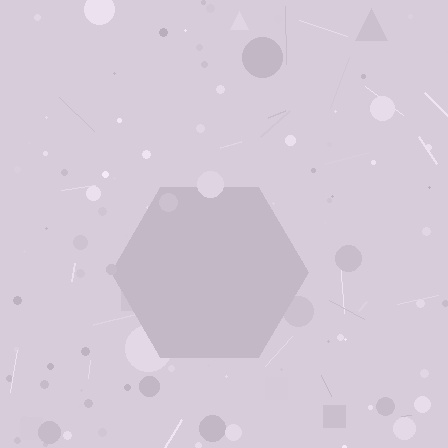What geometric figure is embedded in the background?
A hexagon is embedded in the background.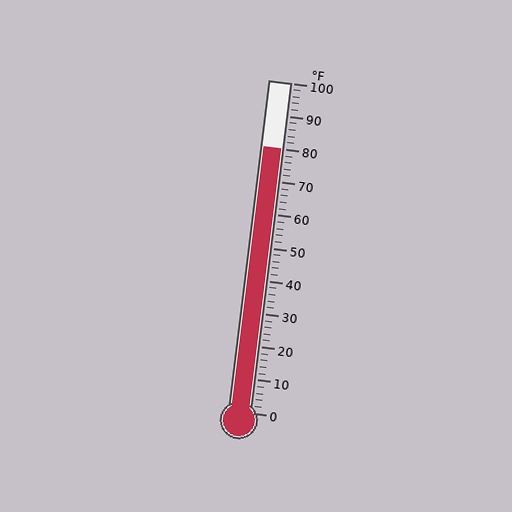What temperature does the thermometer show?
The thermometer shows approximately 80°F.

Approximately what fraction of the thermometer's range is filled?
The thermometer is filled to approximately 80% of its range.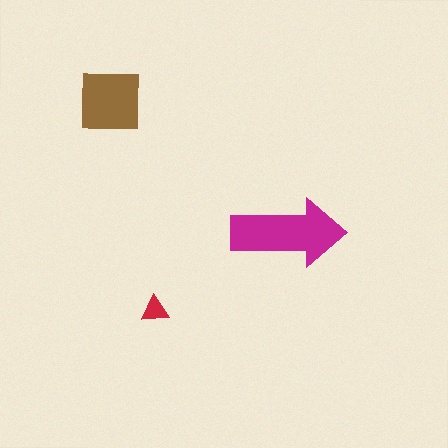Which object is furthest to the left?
The brown square is leftmost.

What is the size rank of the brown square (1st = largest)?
2nd.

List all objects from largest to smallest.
The magenta arrow, the brown square, the red triangle.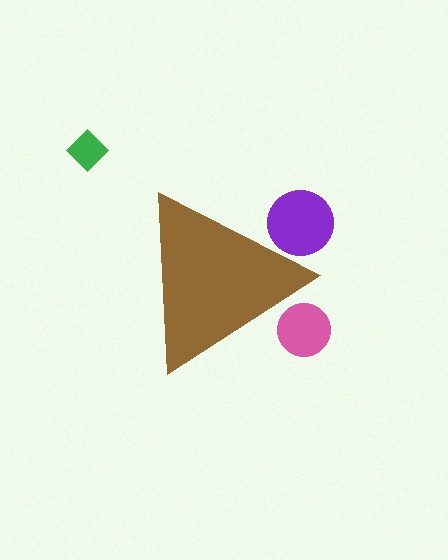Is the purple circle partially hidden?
Yes, the purple circle is partially hidden behind the brown triangle.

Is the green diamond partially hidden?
No, the green diamond is fully visible.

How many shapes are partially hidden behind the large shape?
2 shapes are partially hidden.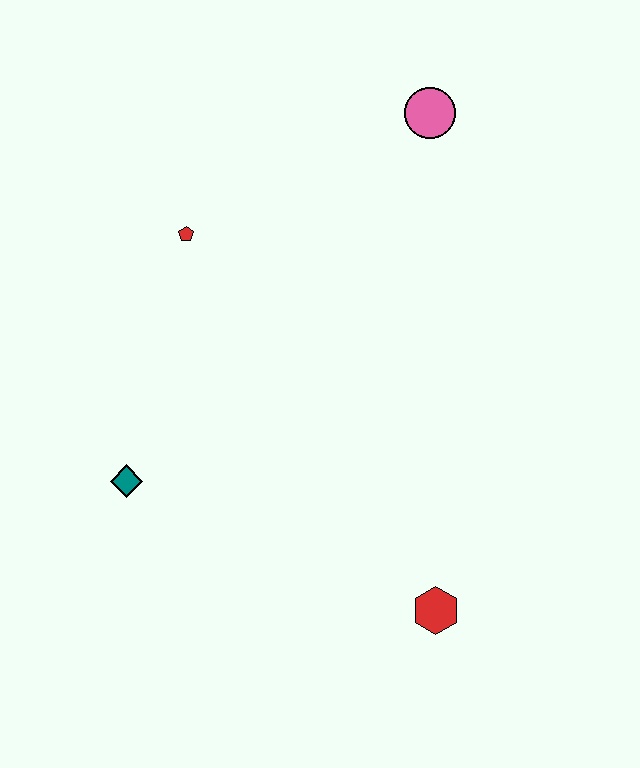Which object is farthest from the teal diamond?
The pink circle is farthest from the teal diamond.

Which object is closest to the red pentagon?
The teal diamond is closest to the red pentagon.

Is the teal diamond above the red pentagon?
No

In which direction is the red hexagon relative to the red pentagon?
The red hexagon is below the red pentagon.